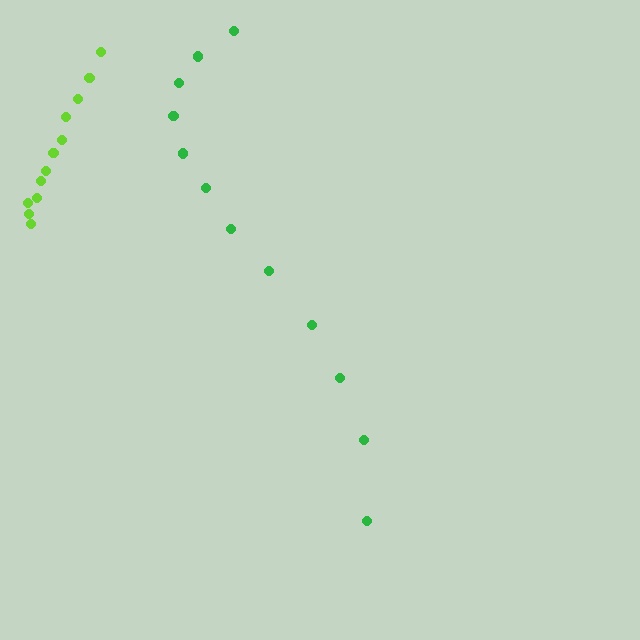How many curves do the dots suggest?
There are 2 distinct paths.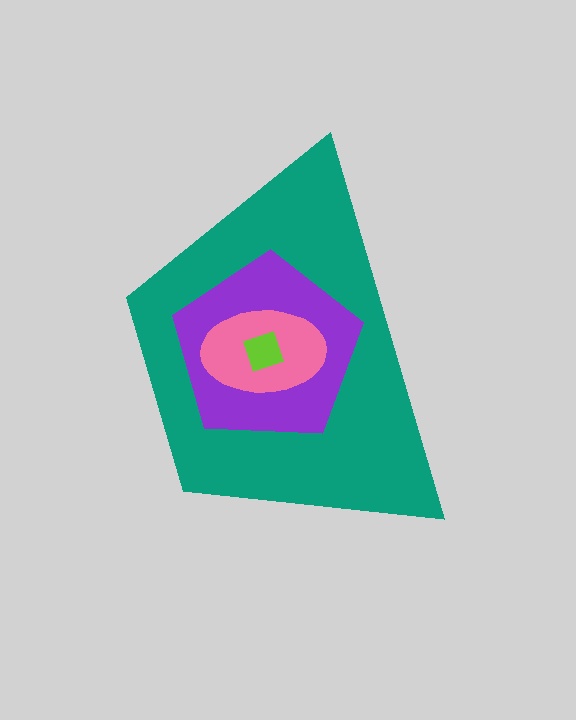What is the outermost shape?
The teal trapezoid.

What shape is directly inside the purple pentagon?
The pink ellipse.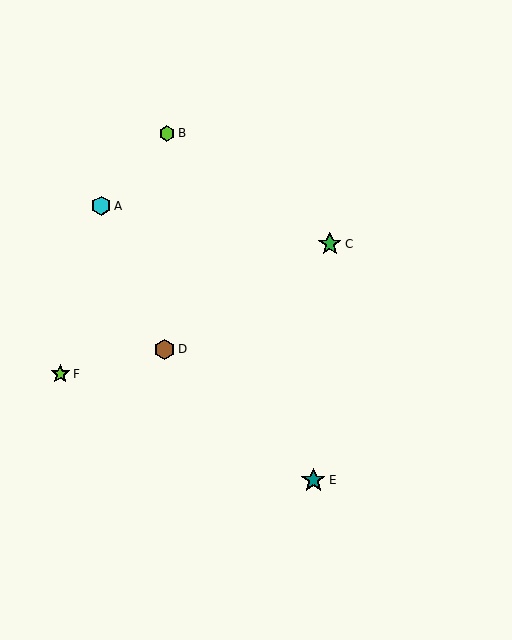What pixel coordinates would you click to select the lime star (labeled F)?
Click at (60, 374) to select the lime star F.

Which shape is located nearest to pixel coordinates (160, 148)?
The lime hexagon (labeled B) at (167, 133) is nearest to that location.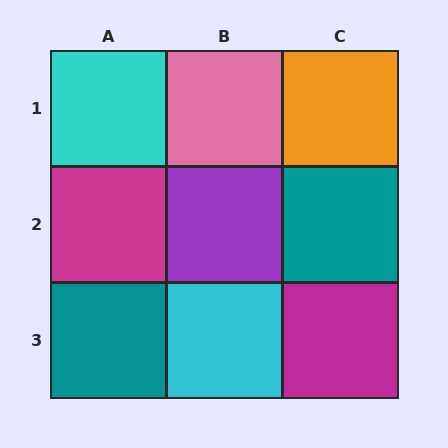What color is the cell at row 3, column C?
Magenta.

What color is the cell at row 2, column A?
Magenta.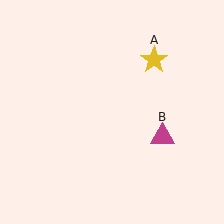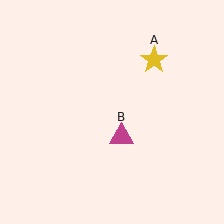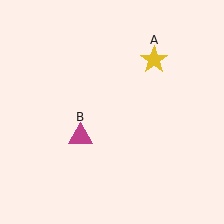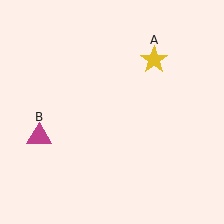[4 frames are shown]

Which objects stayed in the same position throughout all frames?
Yellow star (object A) remained stationary.